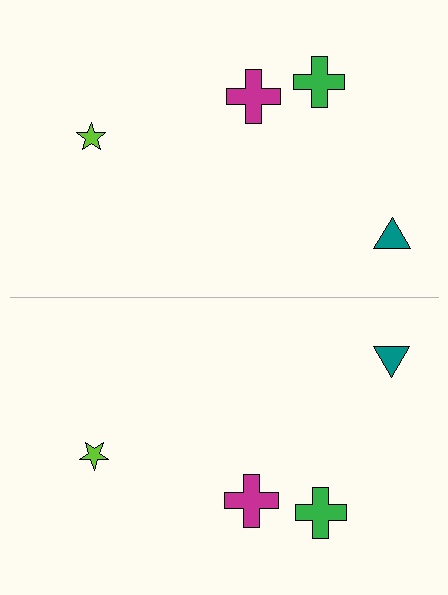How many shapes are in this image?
There are 8 shapes in this image.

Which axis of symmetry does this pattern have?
The pattern has a horizontal axis of symmetry running through the center of the image.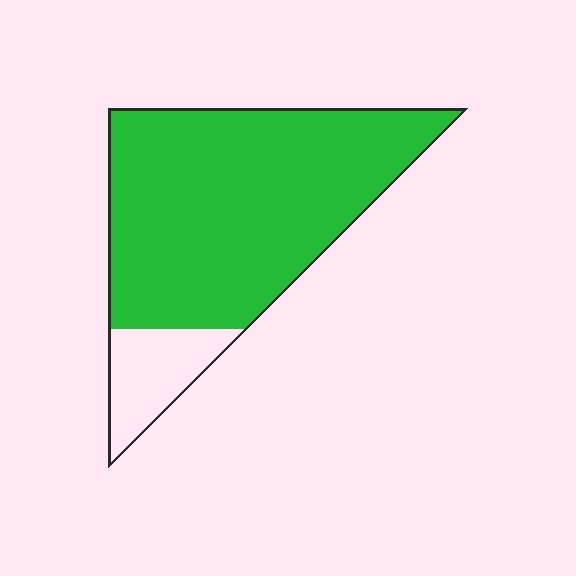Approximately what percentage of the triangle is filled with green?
Approximately 85%.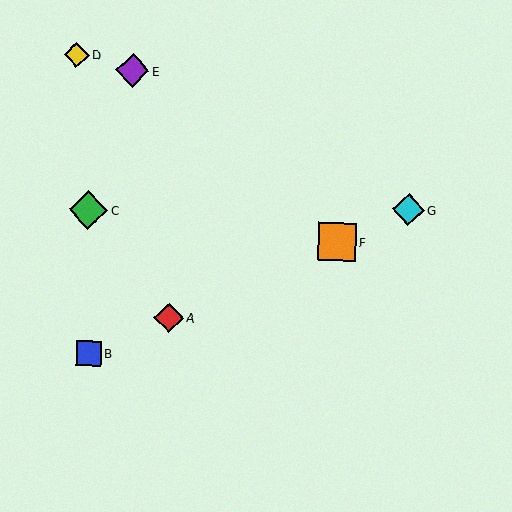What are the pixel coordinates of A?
Object A is at (169, 318).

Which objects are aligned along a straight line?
Objects A, B, F, G are aligned along a straight line.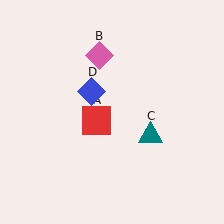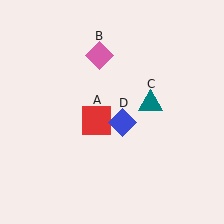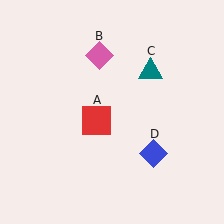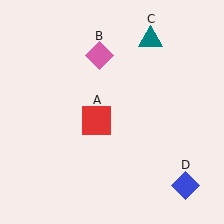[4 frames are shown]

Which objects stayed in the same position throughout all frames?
Red square (object A) and pink diamond (object B) remained stationary.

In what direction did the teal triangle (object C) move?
The teal triangle (object C) moved up.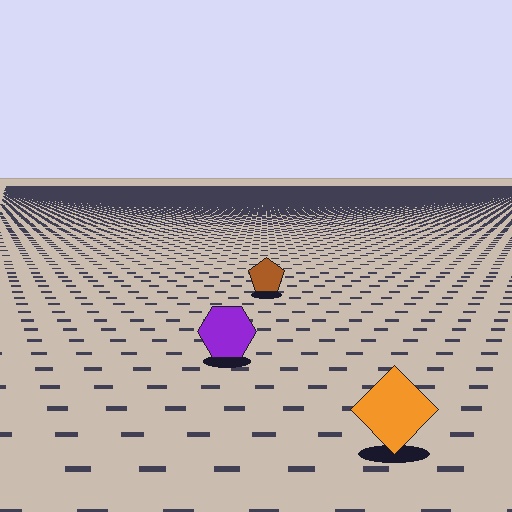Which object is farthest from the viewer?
The brown pentagon is farthest from the viewer. It appears smaller and the ground texture around it is denser.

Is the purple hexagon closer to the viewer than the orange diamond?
No. The orange diamond is closer — you can tell from the texture gradient: the ground texture is coarser near it.